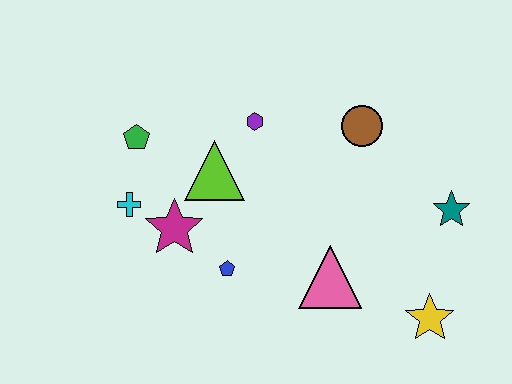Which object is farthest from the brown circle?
The cyan cross is farthest from the brown circle.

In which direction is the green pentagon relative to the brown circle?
The green pentagon is to the left of the brown circle.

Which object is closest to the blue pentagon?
The magenta star is closest to the blue pentagon.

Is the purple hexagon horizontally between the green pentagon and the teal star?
Yes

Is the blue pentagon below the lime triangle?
Yes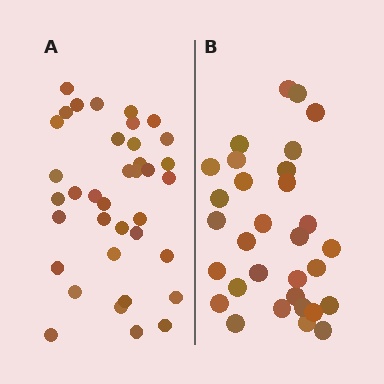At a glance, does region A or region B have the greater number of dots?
Region A (the left region) has more dots.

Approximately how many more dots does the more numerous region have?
Region A has about 6 more dots than region B.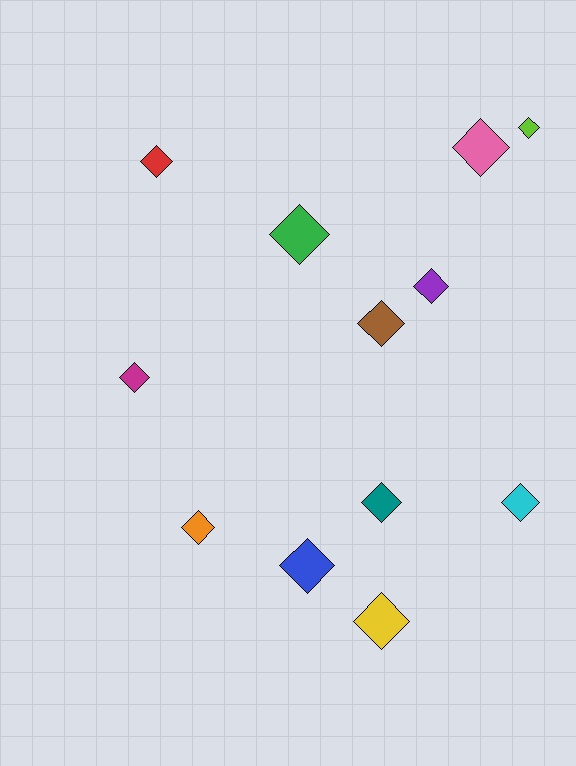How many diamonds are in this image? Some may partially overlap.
There are 12 diamonds.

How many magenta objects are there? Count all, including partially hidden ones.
There is 1 magenta object.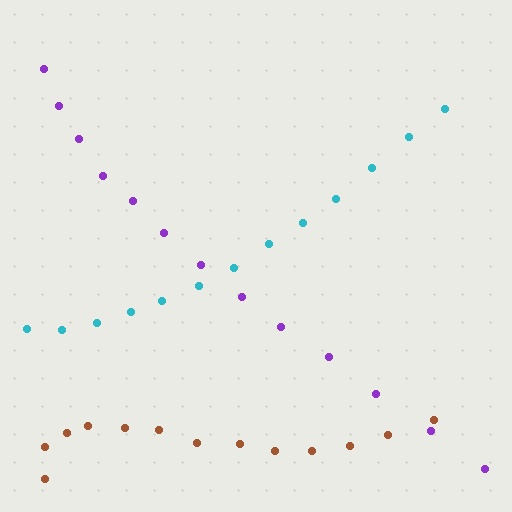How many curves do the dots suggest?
There are 3 distinct paths.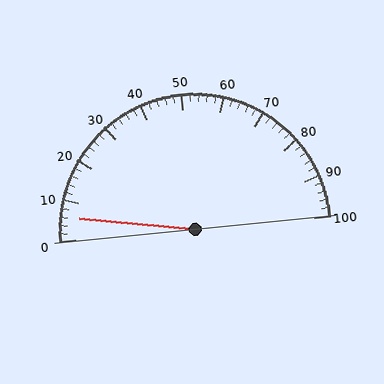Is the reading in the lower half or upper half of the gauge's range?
The reading is in the lower half of the range (0 to 100).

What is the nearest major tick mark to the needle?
The nearest major tick mark is 10.